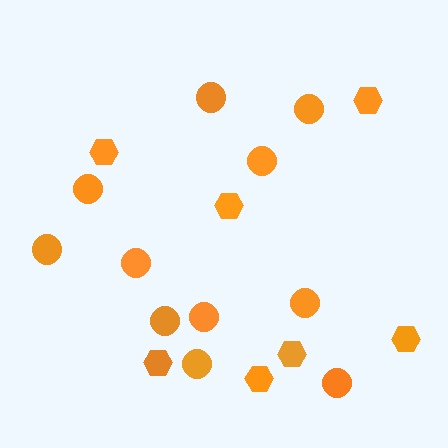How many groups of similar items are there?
There are 2 groups: one group of circles (11) and one group of hexagons (7).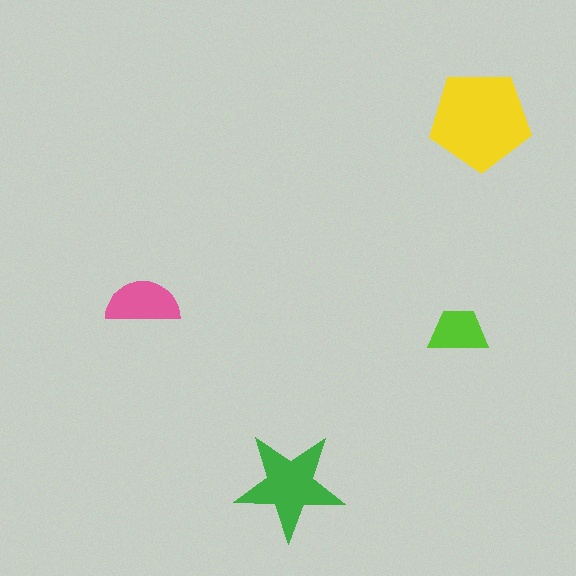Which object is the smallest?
The lime trapezoid.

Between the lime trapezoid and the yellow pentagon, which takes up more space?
The yellow pentagon.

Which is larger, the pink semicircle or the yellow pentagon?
The yellow pentagon.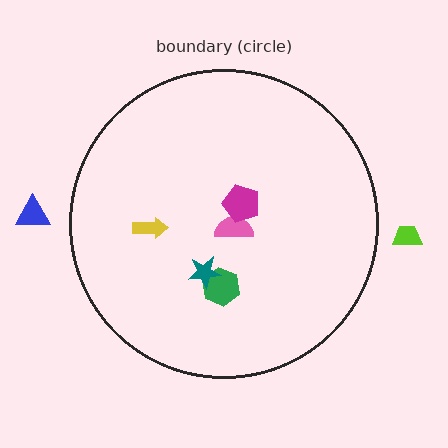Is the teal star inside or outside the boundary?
Inside.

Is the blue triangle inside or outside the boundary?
Outside.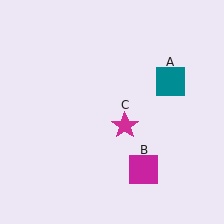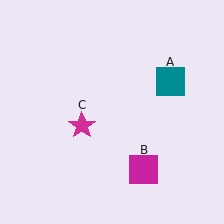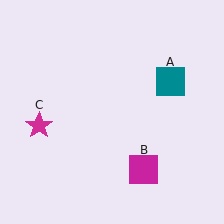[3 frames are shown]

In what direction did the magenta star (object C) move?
The magenta star (object C) moved left.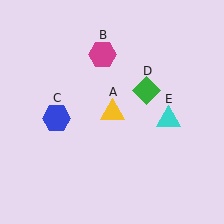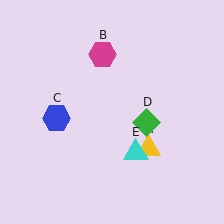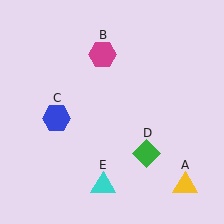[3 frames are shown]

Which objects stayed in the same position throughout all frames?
Magenta hexagon (object B) and blue hexagon (object C) remained stationary.